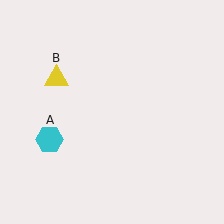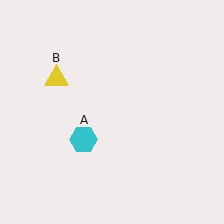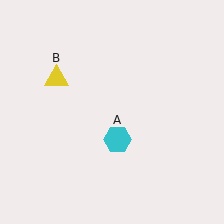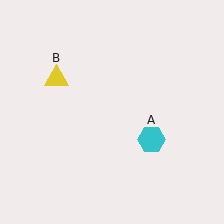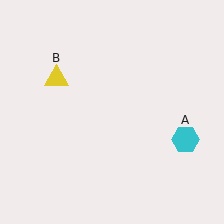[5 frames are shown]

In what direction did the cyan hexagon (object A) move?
The cyan hexagon (object A) moved right.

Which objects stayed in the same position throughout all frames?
Yellow triangle (object B) remained stationary.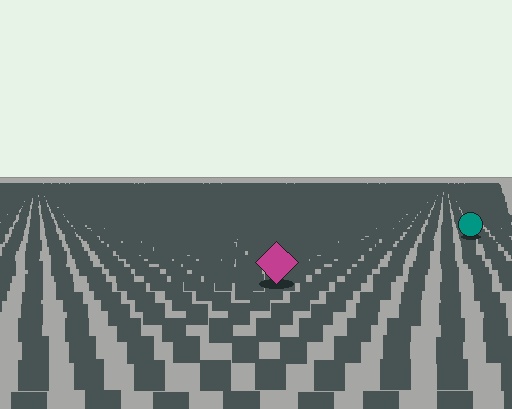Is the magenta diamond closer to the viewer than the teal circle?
Yes. The magenta diamond is closer — you can tell from the texture gradient: the ground texture is coarser near it.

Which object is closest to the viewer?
The magenta diamond is closest. The texture marks near it are larger and more spread out.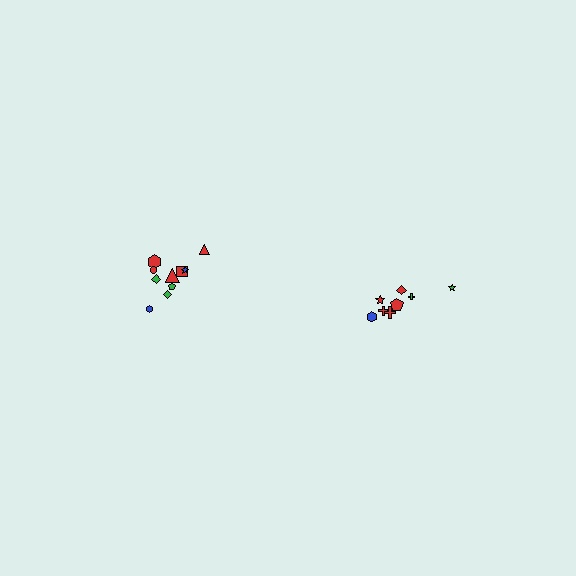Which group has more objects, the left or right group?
The left group.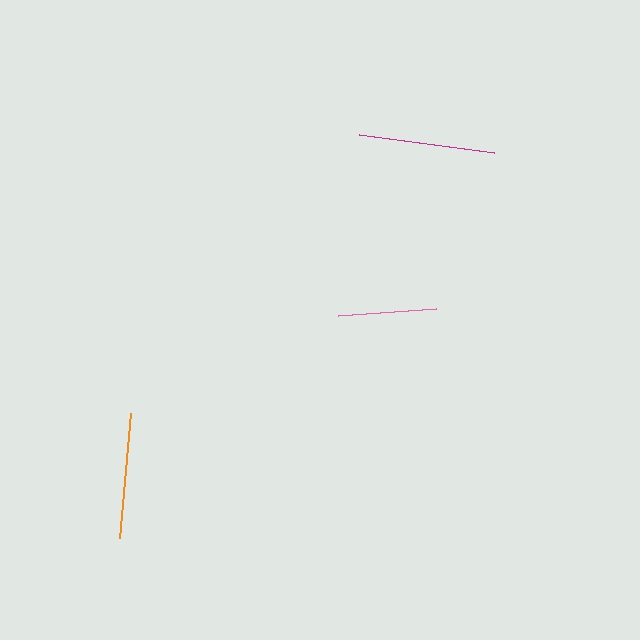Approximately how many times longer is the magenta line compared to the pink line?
The magenta line is approximately 1.4 times the length of the pink line.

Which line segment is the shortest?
The pink line is the shortest at approximately 98 pixels.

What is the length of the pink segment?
The pink segment is approximately 98 pixels long.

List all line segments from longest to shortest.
From longest to shortest: magenta, orange, pink.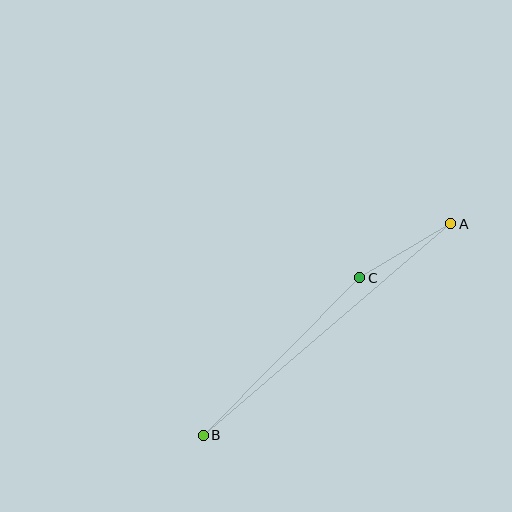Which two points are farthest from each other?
Points A and B are farthest from each other.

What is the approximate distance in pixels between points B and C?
The distance between B and C is approximately 222 pixels.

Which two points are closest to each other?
Points A and C are closest to each other.